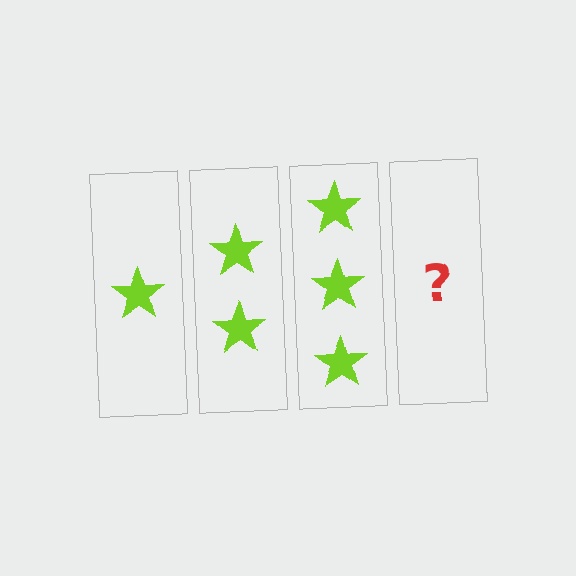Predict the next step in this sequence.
The next step is 4 stars.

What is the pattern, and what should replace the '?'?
The pattern is that each step adds one more star. The '?' should be 4 stars.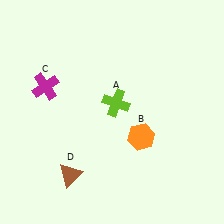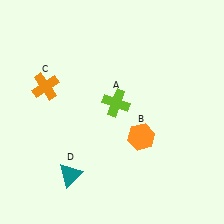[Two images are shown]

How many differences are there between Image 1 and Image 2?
There are 2 differences between the two images.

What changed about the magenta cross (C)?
In Image 1, C is magenta. In Image 2, it changed to orange.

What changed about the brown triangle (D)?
In Image 1, D is brown. In Image 2, it changed to teal.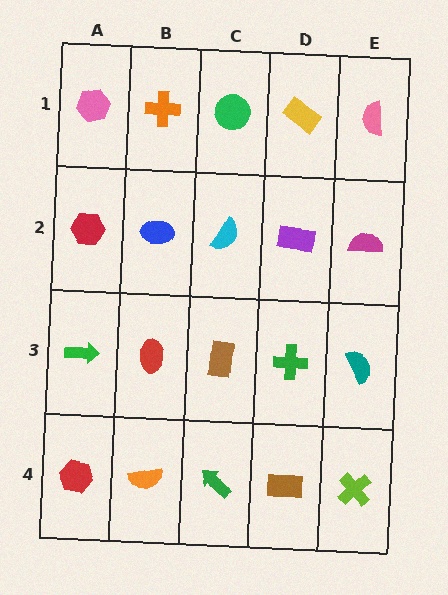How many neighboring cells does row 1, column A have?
2.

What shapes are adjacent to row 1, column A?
A red hexagon (row 2, column A), an orange cross (row 1, column B).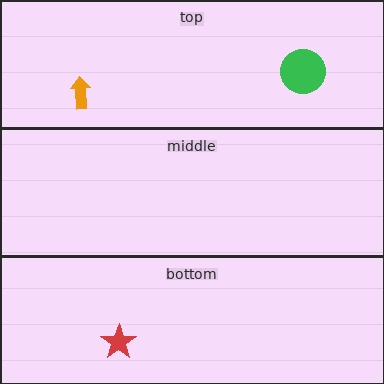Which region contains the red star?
The bottom region.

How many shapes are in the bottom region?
1.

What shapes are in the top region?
The orange arrow, the green circle.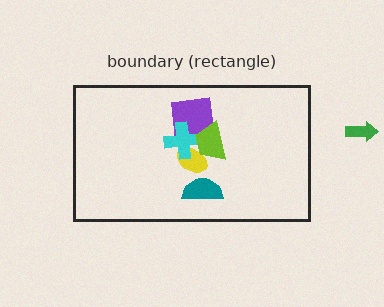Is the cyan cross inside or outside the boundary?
Inside.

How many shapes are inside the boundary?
5 inside, 1 outside.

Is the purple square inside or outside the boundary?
Inside.